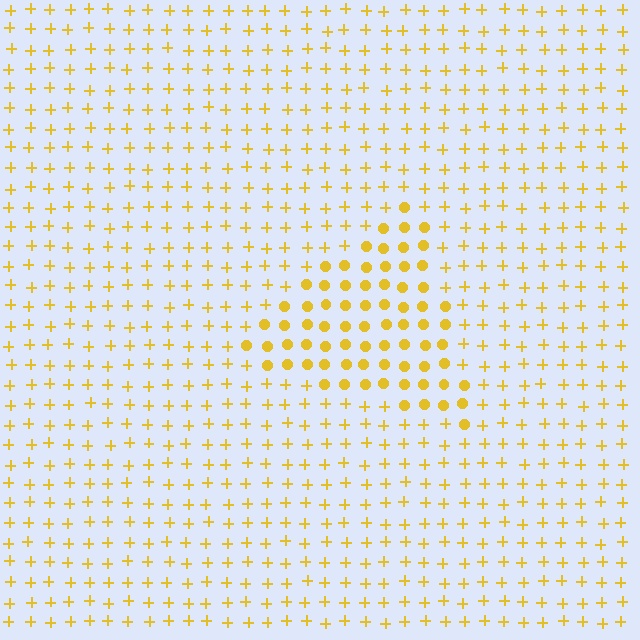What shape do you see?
I see a triangle.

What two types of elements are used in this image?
The image uses circles inside the triangle region and plus signs outside it.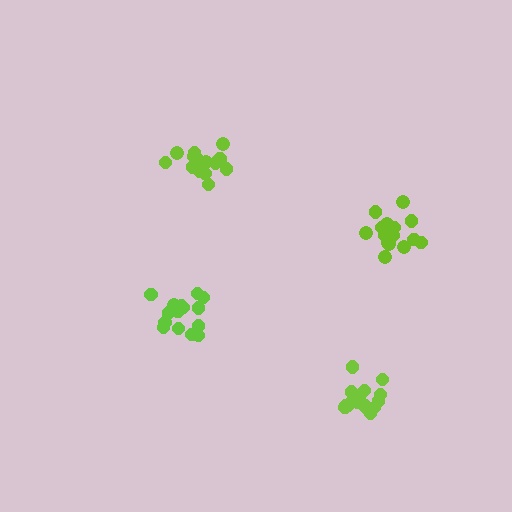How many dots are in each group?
Group 1: 16 dots, Group 2: 16 dots, Group 3: 19 dots, Group 4: 15 dots (66 total).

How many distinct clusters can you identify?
There are 4 distinct clusters.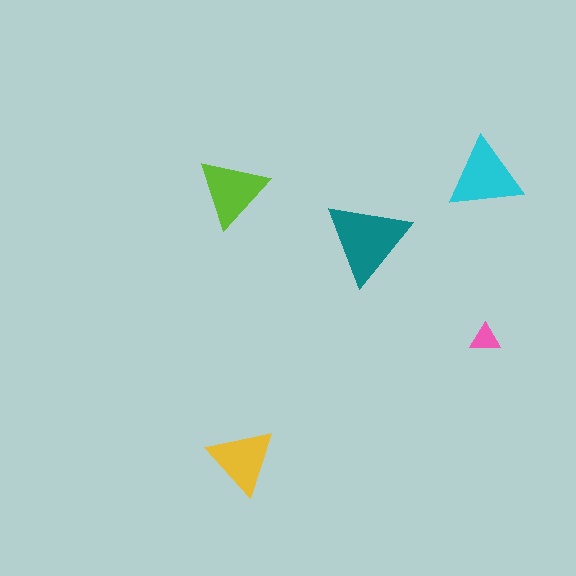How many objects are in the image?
There are 5 objects in the image.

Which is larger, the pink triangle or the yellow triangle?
The yellow one.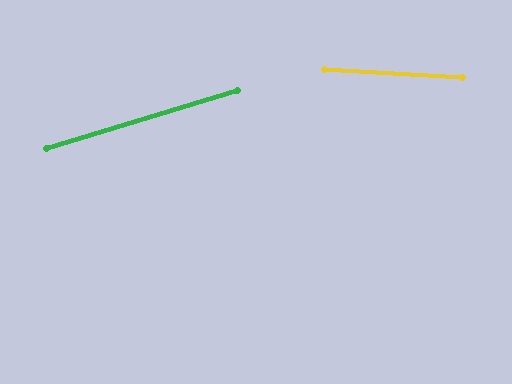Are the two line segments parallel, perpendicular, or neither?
Neither parallel nor perpendicular — they differ by about 20°.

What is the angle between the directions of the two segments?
Approximately 20 degrees.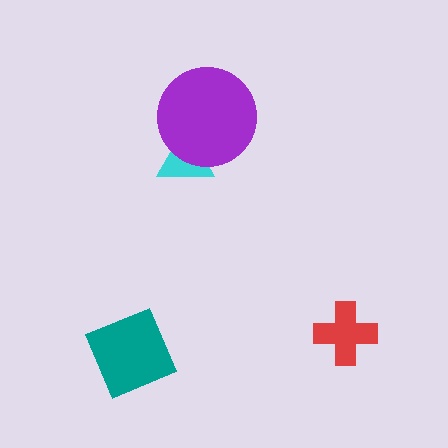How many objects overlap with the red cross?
0 objects overlap with the red cross.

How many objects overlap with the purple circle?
1 object overlaps with the purple circle.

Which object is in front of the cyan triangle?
The purple circle is in front of the cyan triangle.